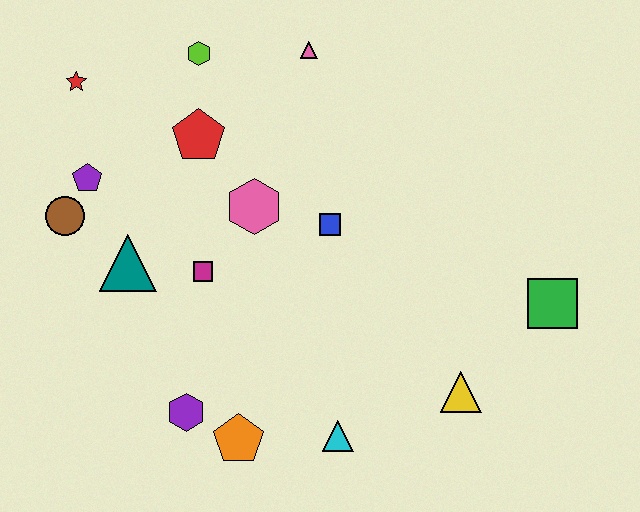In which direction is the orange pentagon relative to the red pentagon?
The orange pentagon is below the red pentagon.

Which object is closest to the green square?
The yellow triangle is closest to the green square.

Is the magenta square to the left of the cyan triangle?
Yes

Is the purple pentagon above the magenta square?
Yes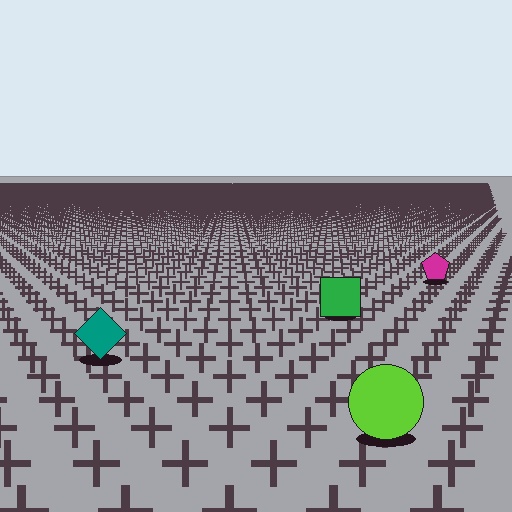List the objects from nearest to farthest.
From nearest to farthest: the lime circle, the teal diamond, the green square, the magenta pentagon.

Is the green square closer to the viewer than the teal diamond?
No. The teal diamond is closer — you can tell from the texture gradient: the ground texture is coarser near it.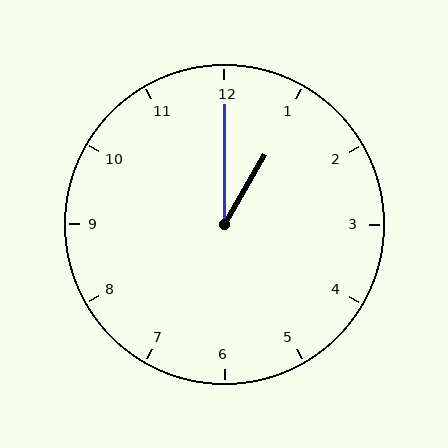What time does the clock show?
1:00.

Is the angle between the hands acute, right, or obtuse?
It is acute.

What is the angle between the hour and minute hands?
Approximately 30 degrees.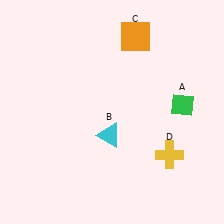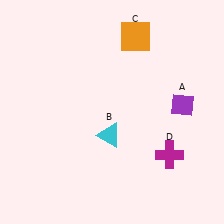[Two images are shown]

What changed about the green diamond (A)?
In Image 1, A is green. In Image 2, it changed to purple.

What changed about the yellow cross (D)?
In Image 1, D is yellow. In Image 2, it changed to magenta.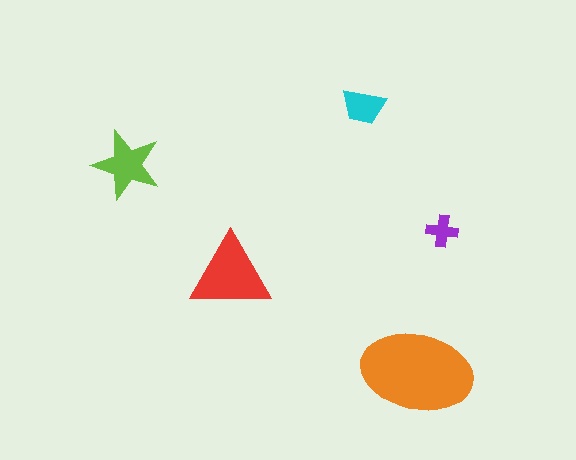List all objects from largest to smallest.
The orange ellipse, the red triangle, the lime star, the cyan trapezoid, the purple cross.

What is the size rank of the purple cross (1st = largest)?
5th.